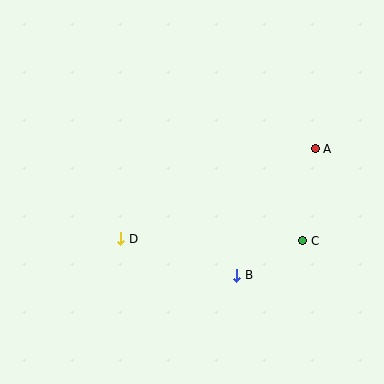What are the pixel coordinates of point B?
Point B is at (237, 275).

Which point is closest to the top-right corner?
Point A is closest to the top-right corner.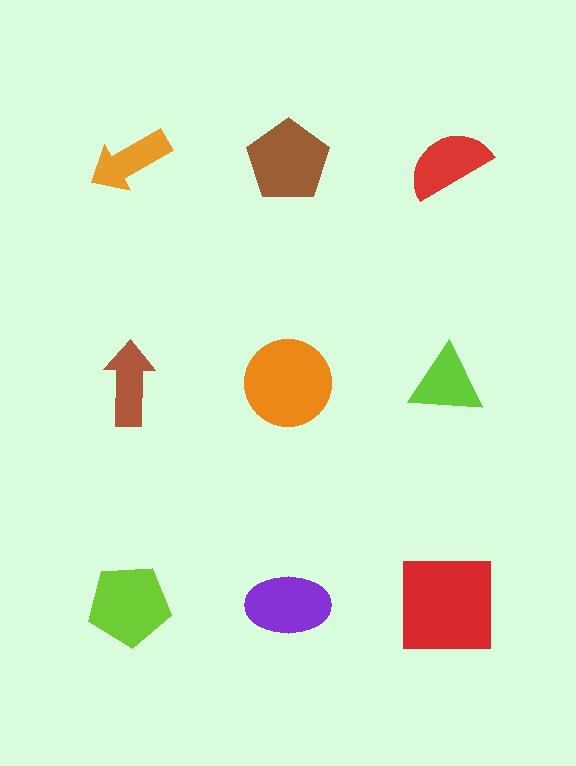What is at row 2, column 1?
A brown arrow.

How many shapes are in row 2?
3 shapes.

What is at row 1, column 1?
An orange arrow.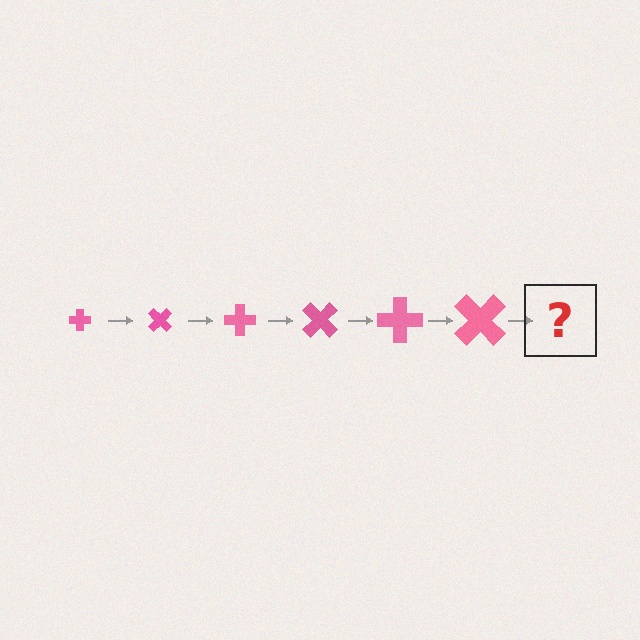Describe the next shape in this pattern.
It should be a cross, larger than the previous one and rotated 270 degrees from the start.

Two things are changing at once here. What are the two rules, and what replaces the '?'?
The two rules are that the cross grows larger each step and it rotates 45 degrees each step. The '?' should be a cross, larger than the previous one and rotated 270 degrees from the start.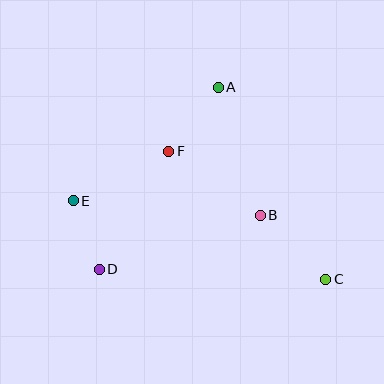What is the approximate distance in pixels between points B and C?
The distance between B and C is approximately 92 pixels.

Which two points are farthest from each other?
Points C and E are farthest from each other.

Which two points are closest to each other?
Points D and E are closest to each other.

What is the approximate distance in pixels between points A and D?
The distance between A and D is approximately 218 pixels.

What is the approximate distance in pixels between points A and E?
The distance between A and E is approximately 184 pixels.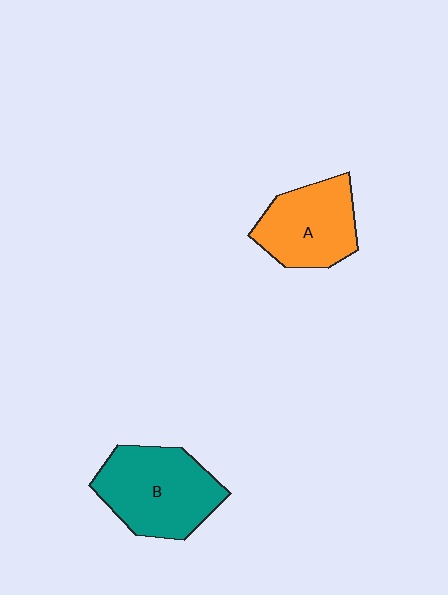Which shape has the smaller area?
Shape A (orange).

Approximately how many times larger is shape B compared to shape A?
Approximately 1.2 times.